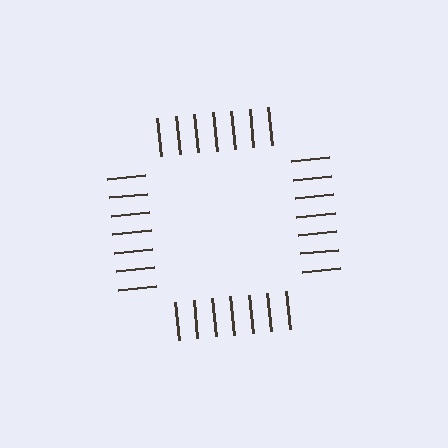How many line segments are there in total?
28 — 7 along each of the 4 edges.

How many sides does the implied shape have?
4 sides — the line-ends trace a square.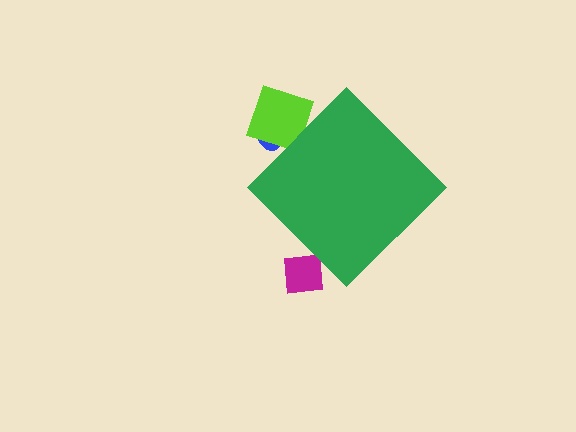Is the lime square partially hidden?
Yes, the lime square is partially hidden behind the green diamond.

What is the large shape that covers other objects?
A green diamond.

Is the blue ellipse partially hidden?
Yes, the blue ellipse is partially hidden behind the green diamond.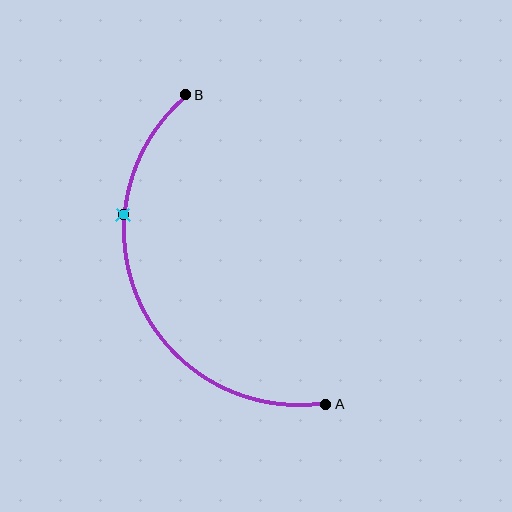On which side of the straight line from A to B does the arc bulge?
The arc bulges to the left of the straight line connecting A and B.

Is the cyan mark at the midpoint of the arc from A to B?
No. The cyan mark lies on the arc but is closer to endpoint B. The arc midpoint would be at the point on the curve equidistant along the arc from both A and B.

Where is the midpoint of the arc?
The arc midpoint is the point on the curve farthest from the straight line joining A and B. It sits to the left of that line.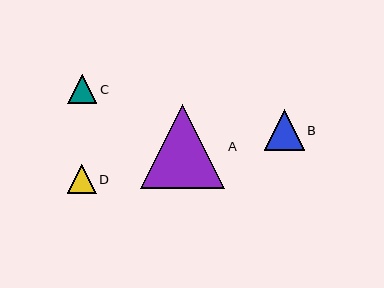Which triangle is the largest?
Triangle A is the largest with a size of approximately 84 pixels.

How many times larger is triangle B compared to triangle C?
Triangle B is approximately 1.4 times the size of triangle C.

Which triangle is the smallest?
Triangle D is the smallest with a size of approximately 29 pixels.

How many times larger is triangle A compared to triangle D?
Triangle A is approximately 3.0 times the size of triangle D.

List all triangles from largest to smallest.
From largest to smallest: A, B, C, D.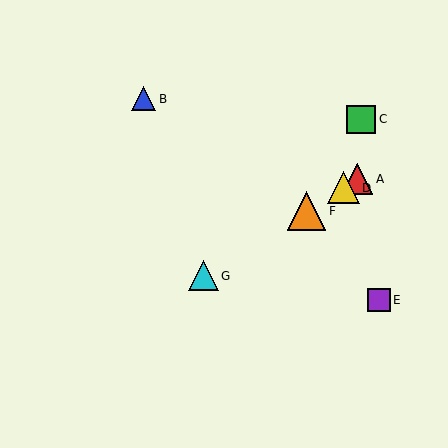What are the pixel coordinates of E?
Object E is at (379, 300).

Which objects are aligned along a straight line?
Objects A, D, F, G are aligned along a straight line.